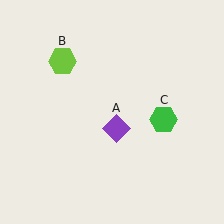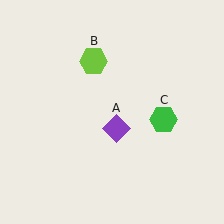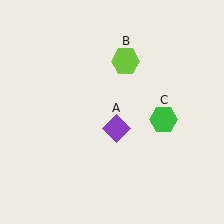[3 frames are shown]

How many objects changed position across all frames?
1 object changed position: lime hexagon (object B).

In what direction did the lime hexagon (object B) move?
The lime hexagon (object B) moved right.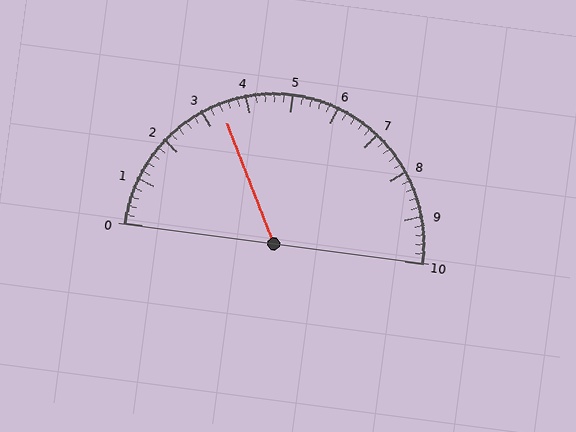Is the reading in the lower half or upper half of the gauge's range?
The reading is in the lower half of the range (0 to 10).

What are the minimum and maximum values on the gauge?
The gauge ranges from 0 to 10.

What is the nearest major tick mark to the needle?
The nearest major tick mark is 3.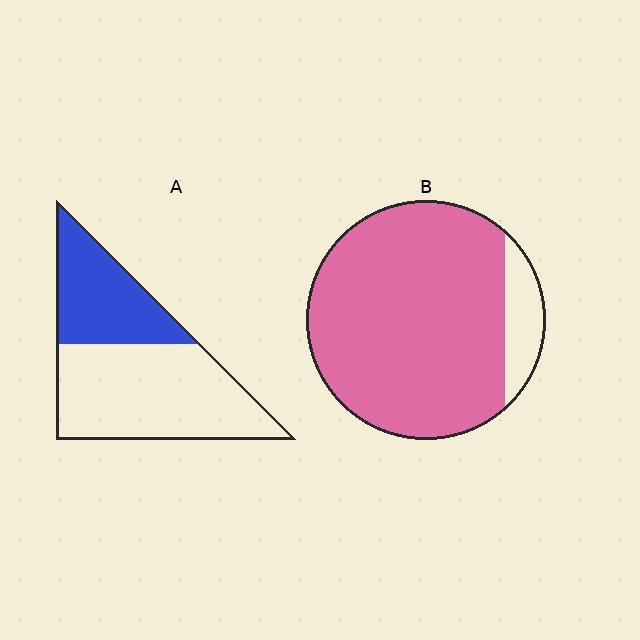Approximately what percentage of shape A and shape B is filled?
A is approximately 35% and B is approximately 90%.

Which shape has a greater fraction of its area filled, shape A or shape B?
Shape B.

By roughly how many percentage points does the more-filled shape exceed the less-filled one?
By roughly 55 percentage points (B over A).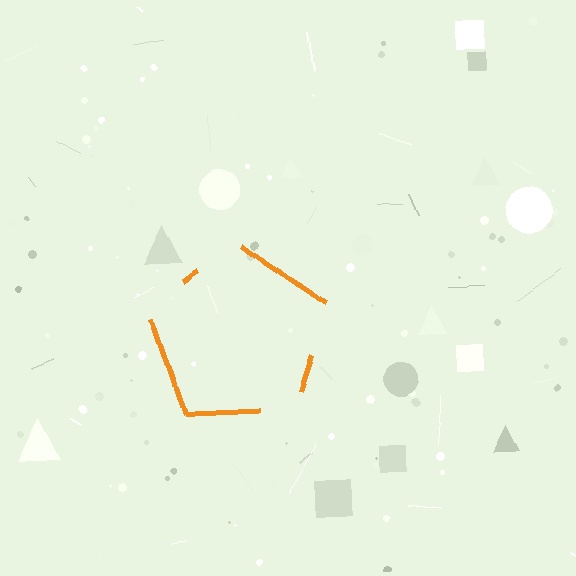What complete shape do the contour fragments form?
The contour fragments form a pentagon.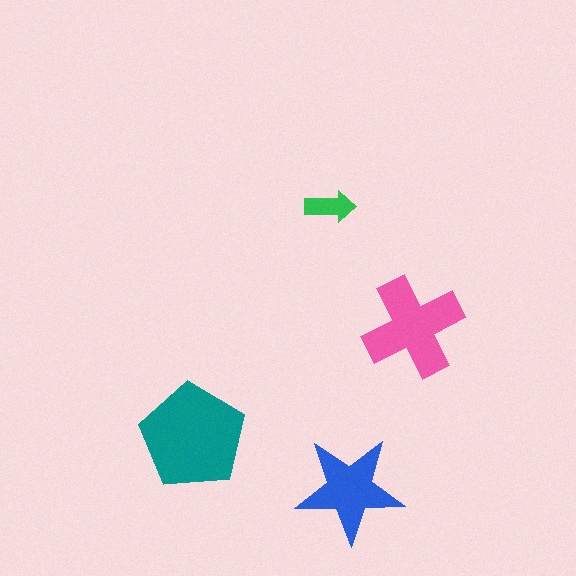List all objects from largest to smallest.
The teal pentagon, the pink cross, the blue star, the green arrow.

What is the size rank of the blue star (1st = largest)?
3rd.